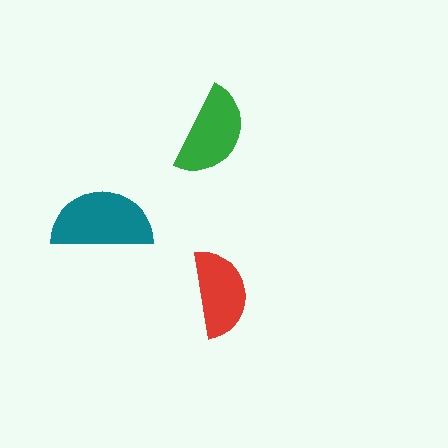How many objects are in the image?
There are 3 objects in the image.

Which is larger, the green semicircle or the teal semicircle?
The teal one.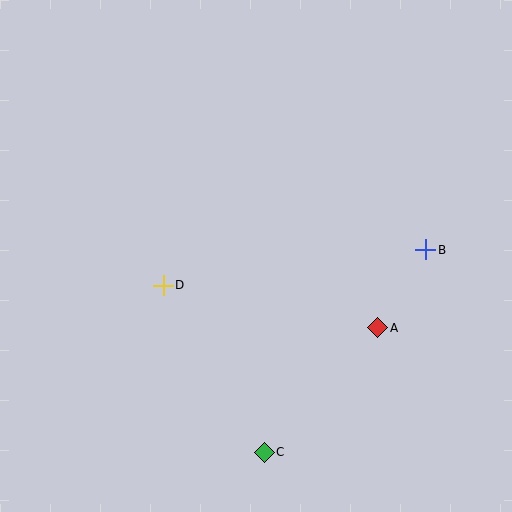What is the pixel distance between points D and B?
The distance between D and B is 265 pixels.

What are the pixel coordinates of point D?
Point D is at (163, 285).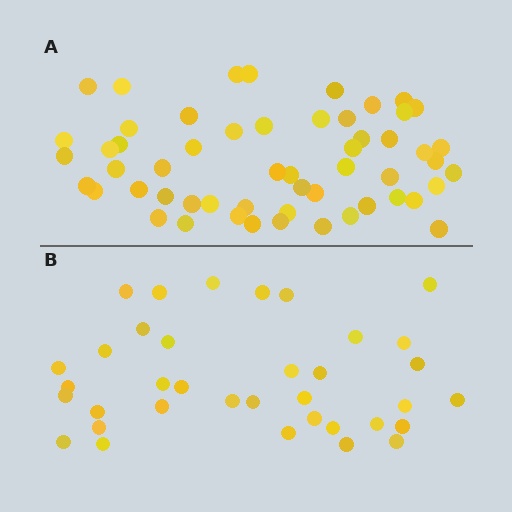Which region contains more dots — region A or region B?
Region A (the top region) has more dots.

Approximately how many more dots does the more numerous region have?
Region A has approximately 20 more dots than region B.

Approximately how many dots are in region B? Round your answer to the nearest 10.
About 40 dots. (The exact count is 36, which rounds to 40.)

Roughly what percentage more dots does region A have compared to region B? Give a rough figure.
About 55% more.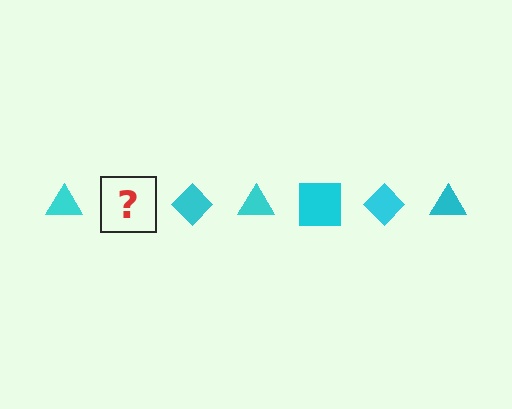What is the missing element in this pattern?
The missing element is a cyan square.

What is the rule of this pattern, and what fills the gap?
The rule is that the pattern cycles through triangle, square, diamond shapes in cyan. The gap should be filled with a cyan square.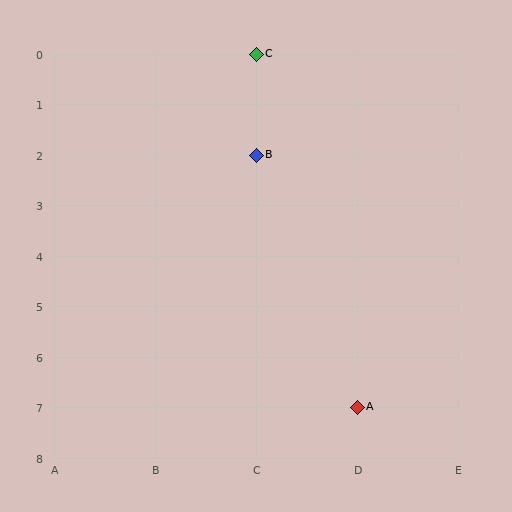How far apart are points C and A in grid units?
Points C and A are 1 column and 7 rows apart (about 7.1 grid units diagonally).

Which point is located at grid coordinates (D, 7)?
Point A is at (D, 7).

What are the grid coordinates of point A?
Point A is at grid coordinates (D, 7).